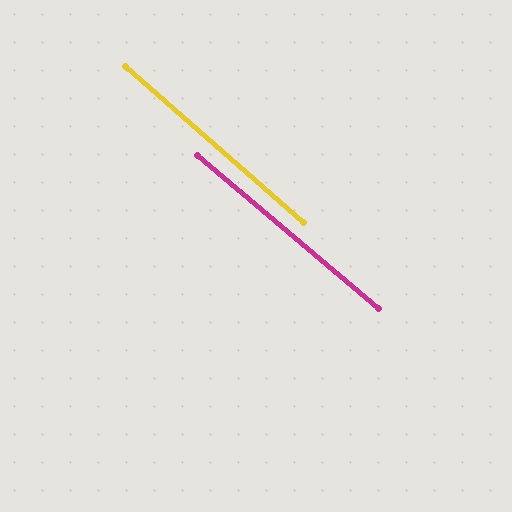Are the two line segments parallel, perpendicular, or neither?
Parallel — their directions differ by only 0.9°.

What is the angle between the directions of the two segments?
Approximately 1 degree.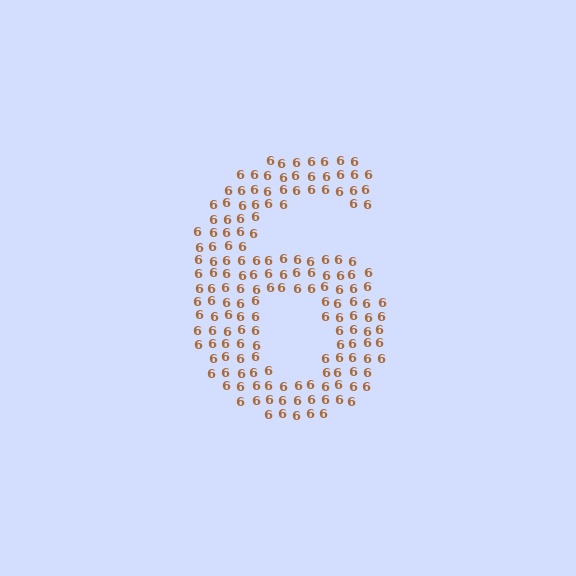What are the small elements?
The small elements are digit 6's.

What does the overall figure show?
The overall figure shows the digit 6.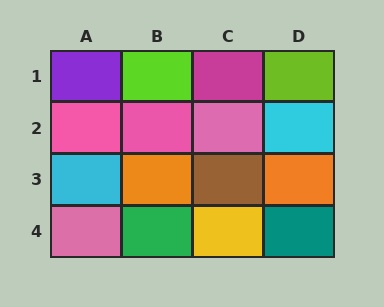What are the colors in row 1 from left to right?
Purple, lime, magenta, lime.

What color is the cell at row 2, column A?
Pink.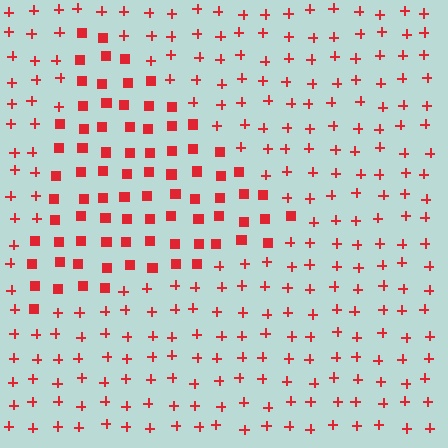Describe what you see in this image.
The image is filled with small red elements arranged in a uniform grid. A triangle-shaped region contains squares, while the surrounding area contains plus signs. The boundary is defined purely by the change in element shape.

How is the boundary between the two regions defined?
The boundary is defined by a change in element shape: squares inside vs. plus signs outside. All elements share the same color and spacing.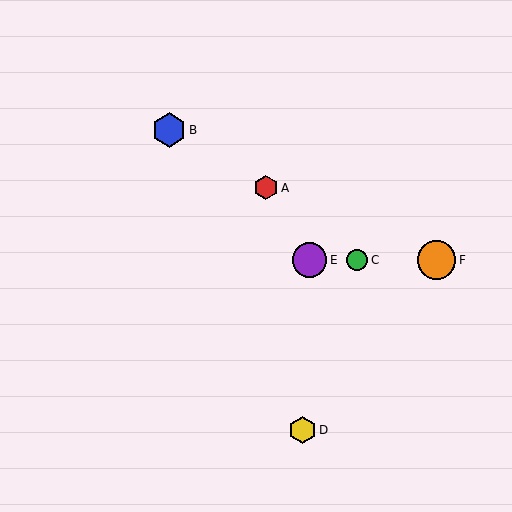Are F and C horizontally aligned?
Yes, both are at y≈260.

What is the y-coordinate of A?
Object A is at y≈188.